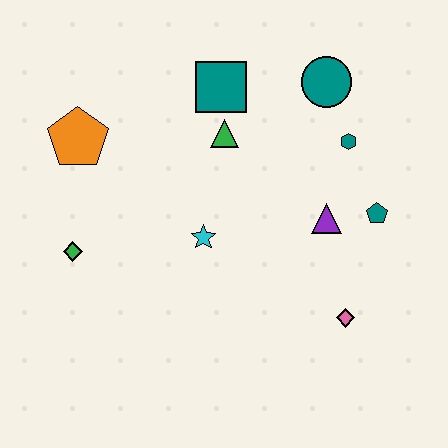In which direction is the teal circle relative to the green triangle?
The teal circle is to the right of the green triangle.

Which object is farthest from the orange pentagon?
The pink diamond is farthest from the orange pentagon.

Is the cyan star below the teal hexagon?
Yes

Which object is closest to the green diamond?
The orange pentagon is closest to the green diamond.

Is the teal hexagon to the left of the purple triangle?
No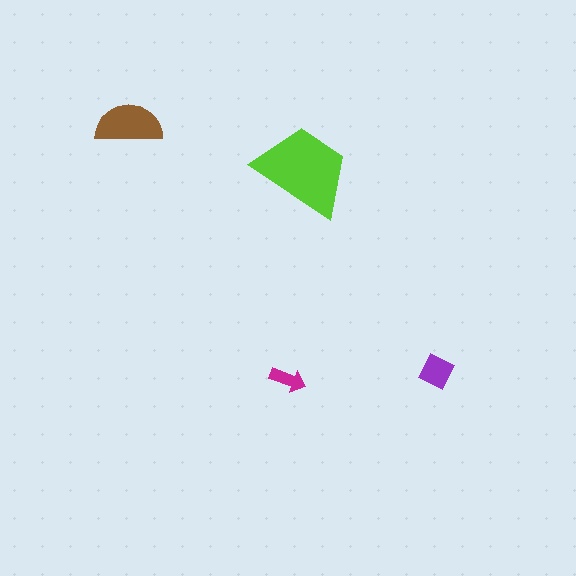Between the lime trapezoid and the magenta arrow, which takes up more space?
The lime trapezoid.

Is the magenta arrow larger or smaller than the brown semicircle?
Smaller.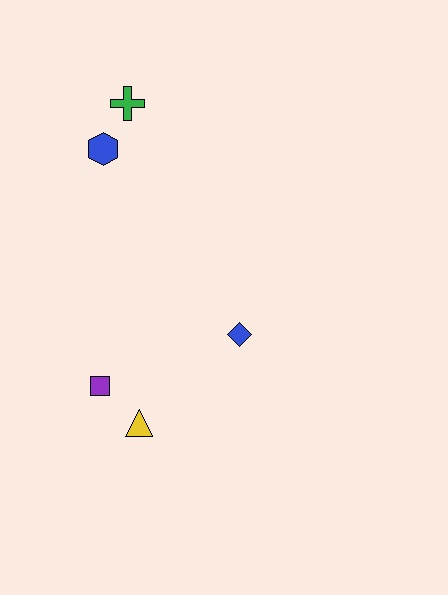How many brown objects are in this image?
There are no brown objects.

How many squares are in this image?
There is 1 square.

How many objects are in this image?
There are 5 objects.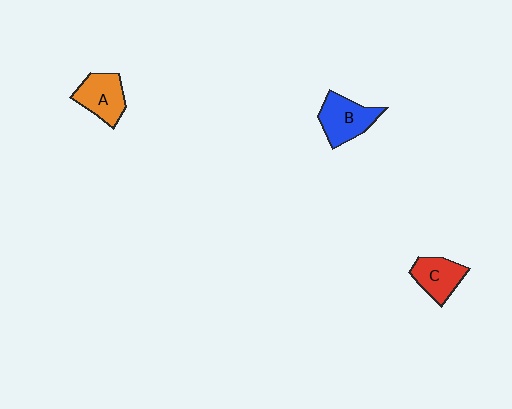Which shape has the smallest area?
Shape C (red).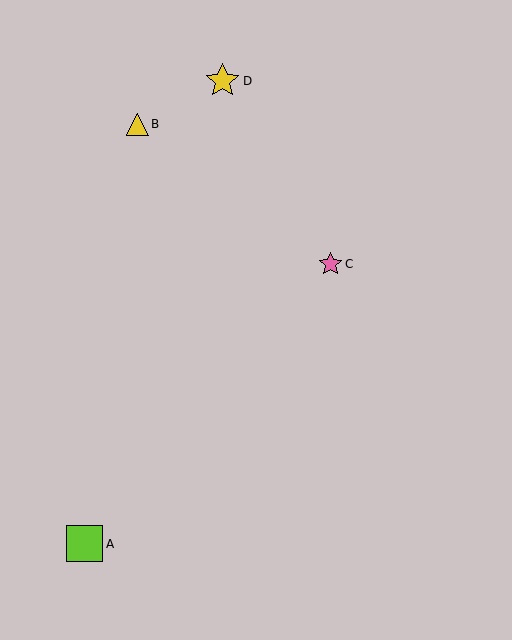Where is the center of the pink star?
The center of the pink star is at (330, 264).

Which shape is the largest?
The lime square (labeled A) is the largest.